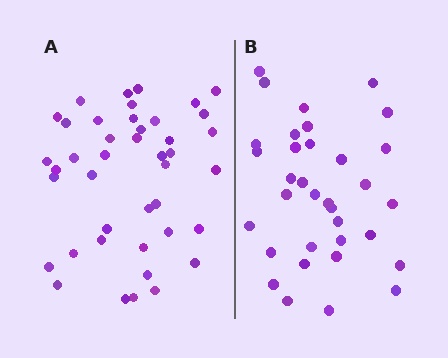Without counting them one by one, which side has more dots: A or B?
Region A (the left region) has more dots.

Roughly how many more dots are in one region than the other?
Region A has roughly 8 or so more dots than region B.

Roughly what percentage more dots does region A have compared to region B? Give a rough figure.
About 25% more.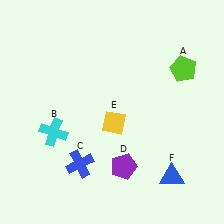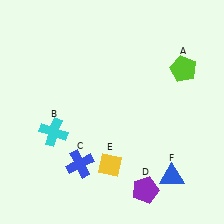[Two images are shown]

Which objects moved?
The objects that moved are: the purple pentagon (D), the yellow diamond (E).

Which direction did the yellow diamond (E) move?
The yellow diamond (E) moved down.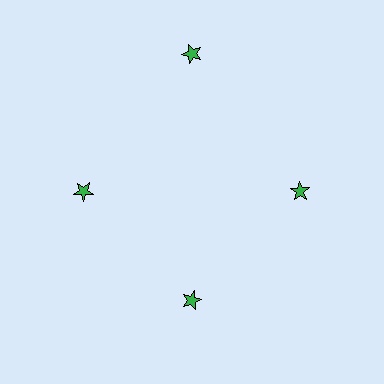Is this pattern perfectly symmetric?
No. The 4 green stars are arranged in a ring, but one element near the 12 o'clock position is pushed outward from the center, breaking the 4-fold rotational symmetry.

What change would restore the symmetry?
The symmetry would be restored by moving it inward, back onto the ring so that all 4 stars sit at equal angles and equal distance from the center.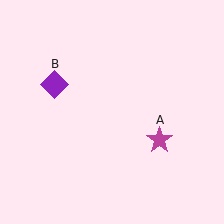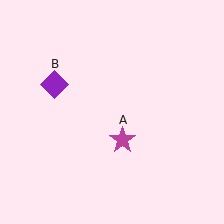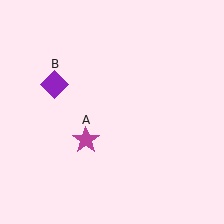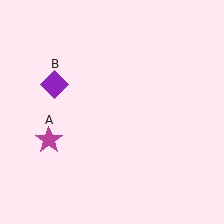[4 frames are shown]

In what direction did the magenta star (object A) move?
The magenta star (object A) moved left.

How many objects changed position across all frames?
1 object changed position: magenta star (object A).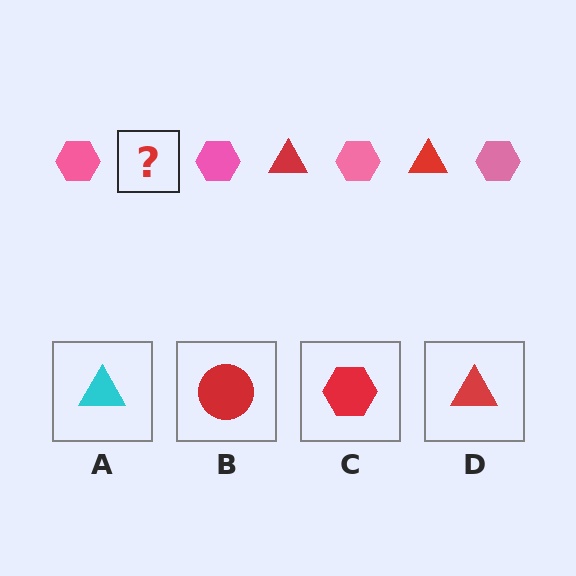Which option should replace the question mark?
Option D.